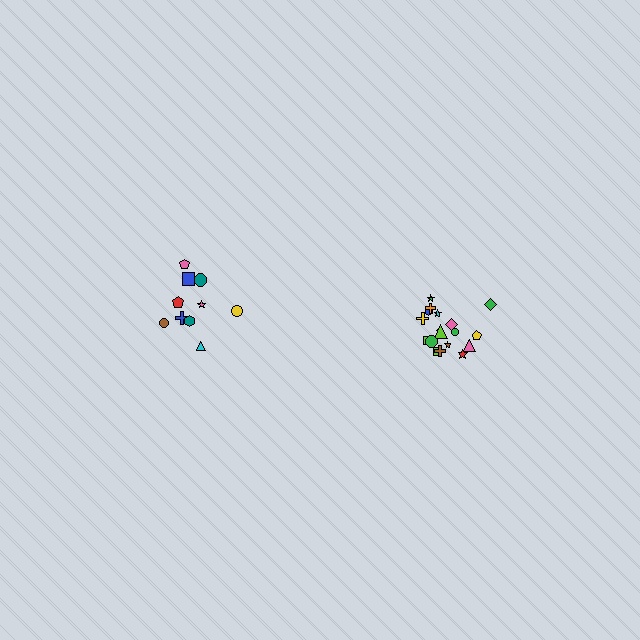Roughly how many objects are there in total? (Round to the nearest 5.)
Roughly 30 objects in total.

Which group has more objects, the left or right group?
The right group.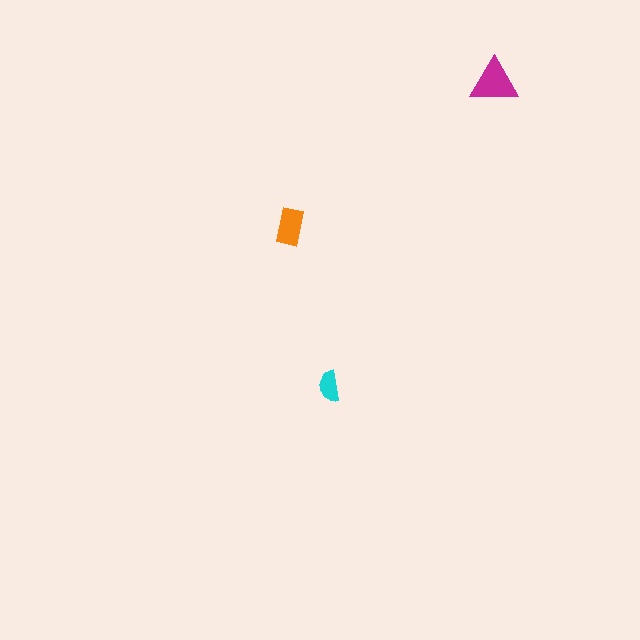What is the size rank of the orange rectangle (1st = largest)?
2nd.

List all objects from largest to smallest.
The magenta triangle, the orange rectangle, the cyan semicircle.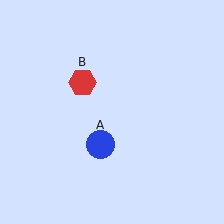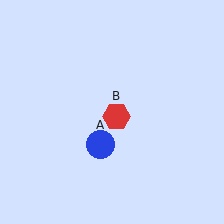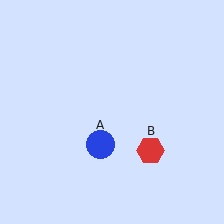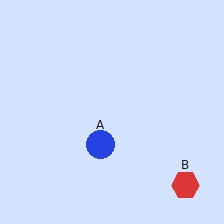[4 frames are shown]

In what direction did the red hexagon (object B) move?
The red hexagon (object B) moved down and to the right.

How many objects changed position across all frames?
1 object changed position: red hexagon (object B).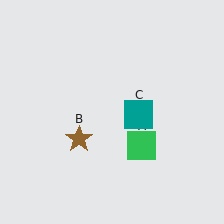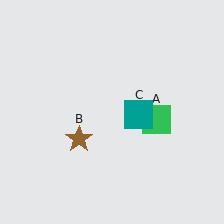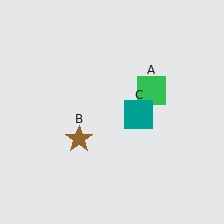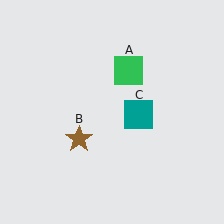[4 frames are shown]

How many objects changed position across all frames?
1 object changed position: green square (object A).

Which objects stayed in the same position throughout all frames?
Brown star (object B) and teal square (object C) remained stationary.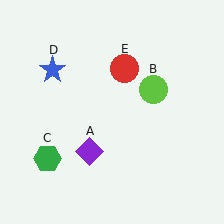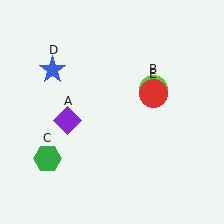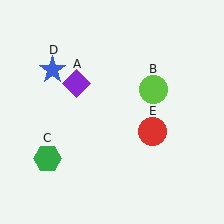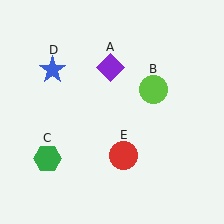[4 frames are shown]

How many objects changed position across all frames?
2 objects changed position: purple diamond (object A), red circle (object E).